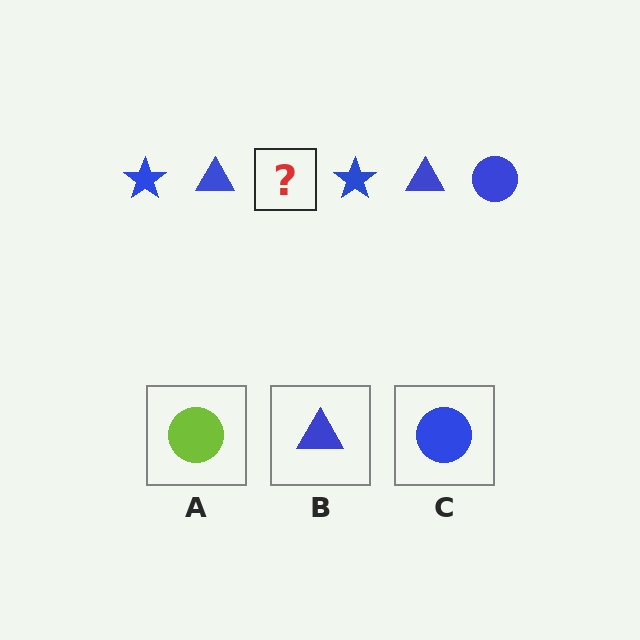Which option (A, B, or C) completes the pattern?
C.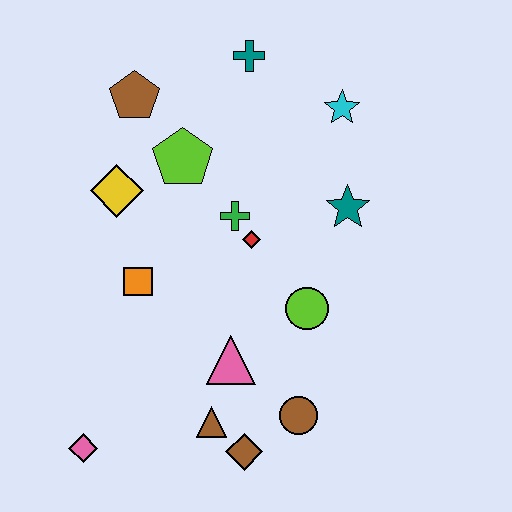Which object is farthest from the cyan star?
The pink diamond is farthest from the cyan star.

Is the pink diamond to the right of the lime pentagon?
No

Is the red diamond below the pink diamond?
No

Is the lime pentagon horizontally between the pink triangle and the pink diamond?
Yes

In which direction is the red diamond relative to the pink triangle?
The red diamond is above the pink triangle.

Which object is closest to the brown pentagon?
The lime pentagon is closest to the brown pentagon.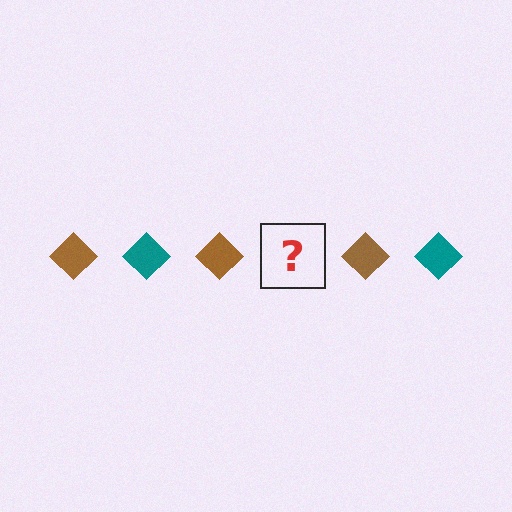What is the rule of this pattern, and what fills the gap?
The rule is that the pattern cycles through brown, teal diamonds. The gap should be filled with a teal diamond.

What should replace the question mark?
The question mark should be replaced with a teal diamond.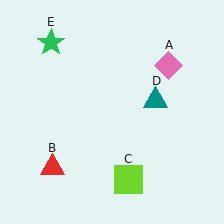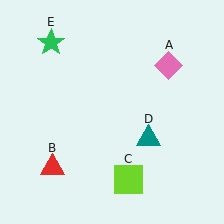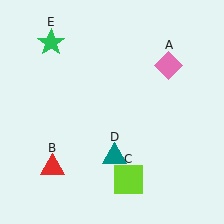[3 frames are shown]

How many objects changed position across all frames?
1 object changed position: teal triangle (object D).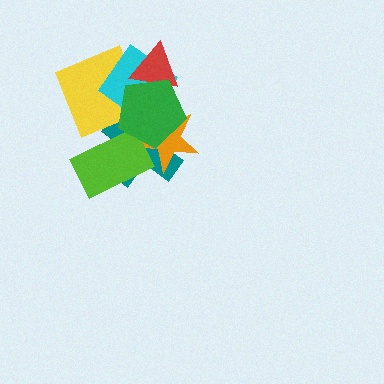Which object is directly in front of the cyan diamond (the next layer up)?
The red triangle is directly in front of the cyan diamond.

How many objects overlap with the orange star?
4 objects overlap with the orange star.